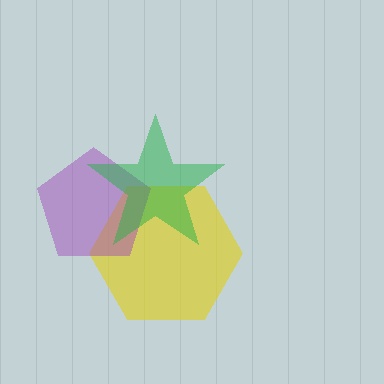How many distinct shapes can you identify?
There are 3 distinct shapes: a yellow hexagon, a purple pentagon, a green star.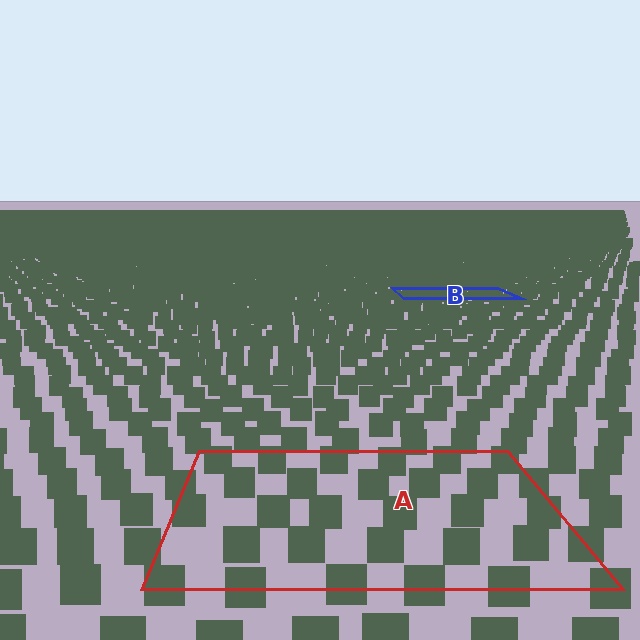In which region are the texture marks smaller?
The texture marks are smaller in region B, because it is farther away.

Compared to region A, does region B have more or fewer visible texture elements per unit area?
Region B has more texture elements per unit area — they are packed more densely because it is farther away.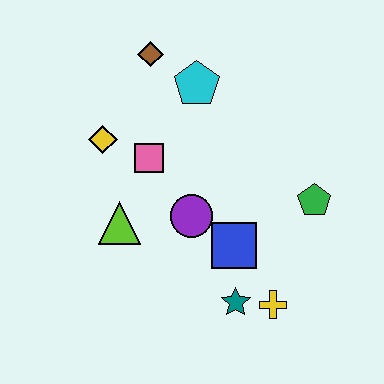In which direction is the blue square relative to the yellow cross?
The blue square is above the yellow cross.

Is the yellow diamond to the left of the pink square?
Yes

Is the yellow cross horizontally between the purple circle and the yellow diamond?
No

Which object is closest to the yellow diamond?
The pink square is closest to the yellow diamond.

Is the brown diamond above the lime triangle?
Yes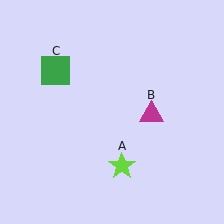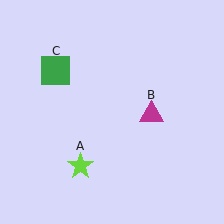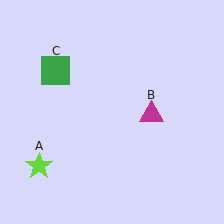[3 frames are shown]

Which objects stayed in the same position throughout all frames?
Magenta triangle (object B) and green square (object C) remained stationary.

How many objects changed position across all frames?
1 object changed position: lime star (object A).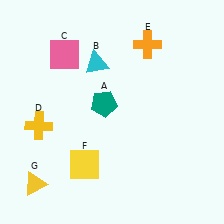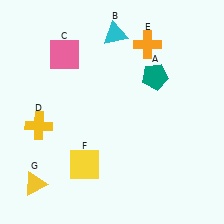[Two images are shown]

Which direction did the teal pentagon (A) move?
The teal pentagon (A) moved right.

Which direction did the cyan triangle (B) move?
The cyan triangle (B) moved up.